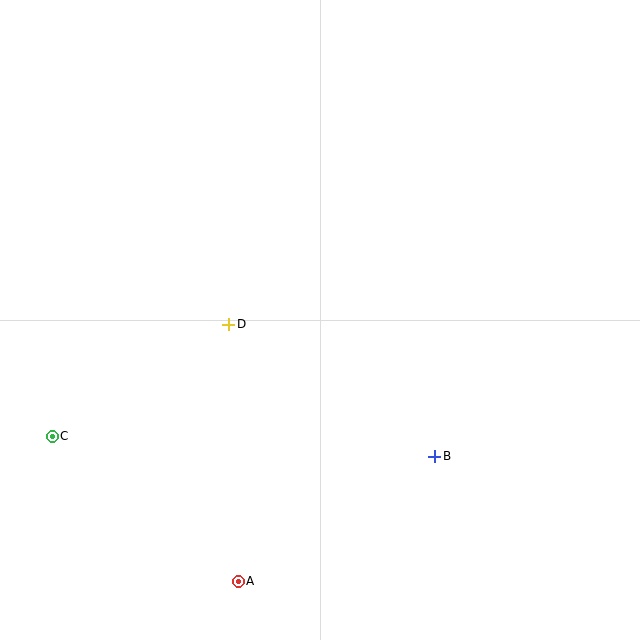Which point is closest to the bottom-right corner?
Point B is closest to the bottom-right corner.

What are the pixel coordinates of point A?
Point A is at (238, 581).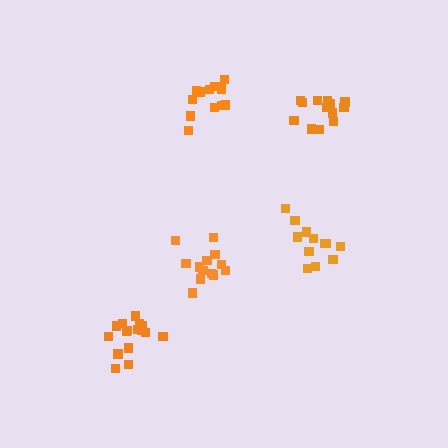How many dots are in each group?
Group 1: 12 dots, Group 2: 16 dots, Group 3: 12 dots, Group 4: 13 dots, Group 5: 13 dots (66 total).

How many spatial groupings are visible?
There are 5 spatial groupings.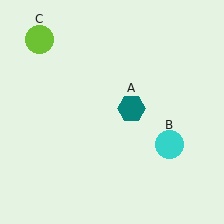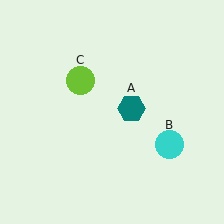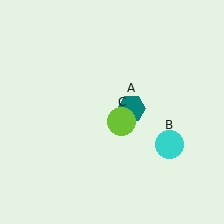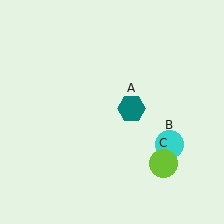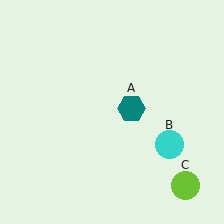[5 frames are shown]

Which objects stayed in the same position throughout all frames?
Teal hexagon (object A) and cyan circle (object B) remained stationary.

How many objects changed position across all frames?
1 object changed position: lime circle (object C).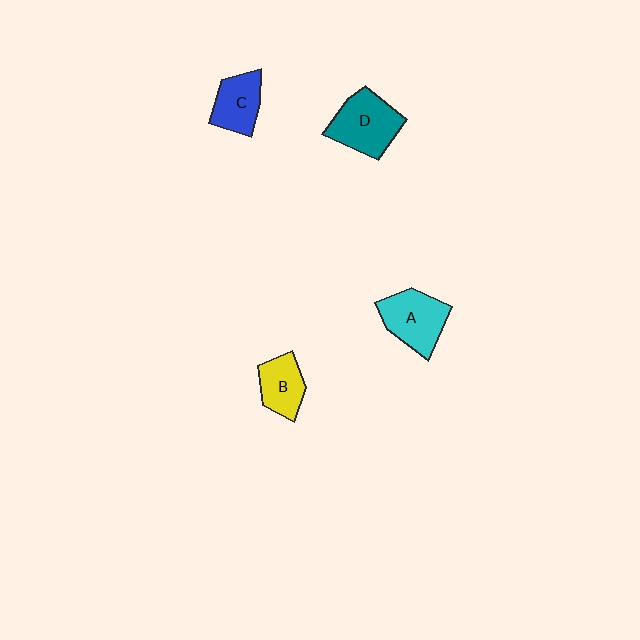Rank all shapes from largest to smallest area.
From largest to smallest: D (teal), A (cyan), C (blue), B (yellow).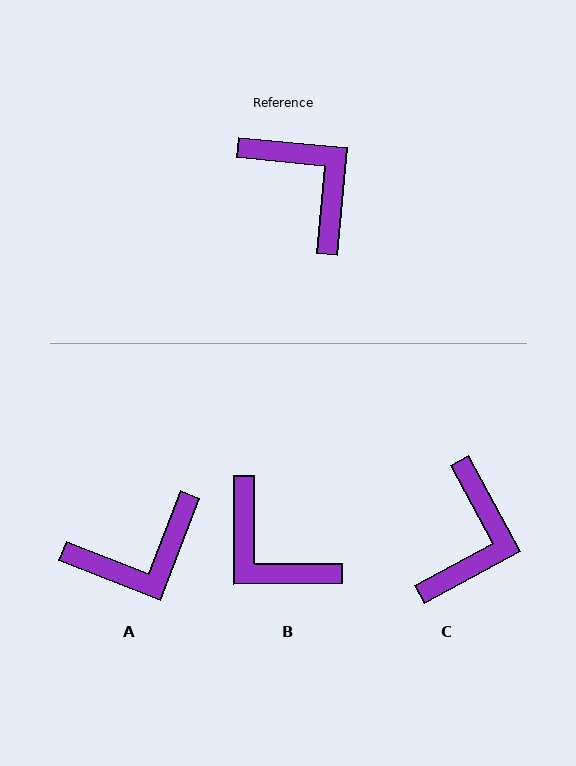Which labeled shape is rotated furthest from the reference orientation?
B, about 174 degrees away.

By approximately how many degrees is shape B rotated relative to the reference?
Approximately 174 degrees clockwise.